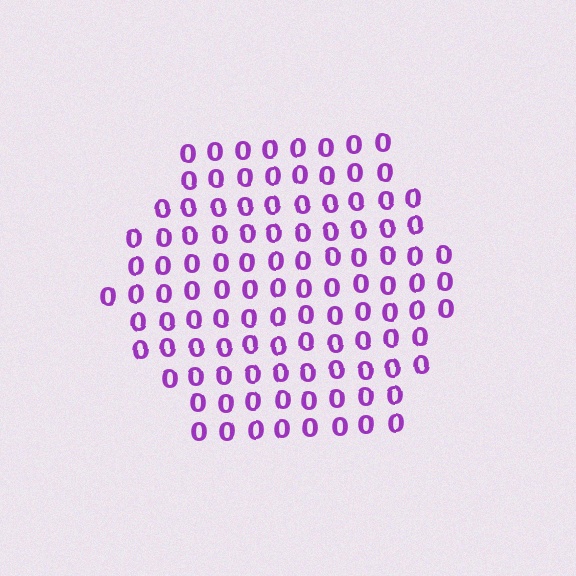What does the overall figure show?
The overall figure shows a hexagon.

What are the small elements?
The small elements are digit 0's.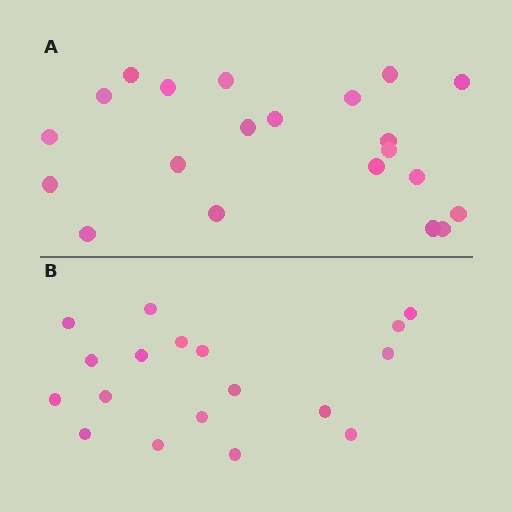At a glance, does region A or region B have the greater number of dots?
Region A (the top region) has more dots.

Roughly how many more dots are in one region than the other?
Region A has just a few more — roughly 2 or 3 more dots than region B.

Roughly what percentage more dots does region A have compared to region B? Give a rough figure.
About 15% more.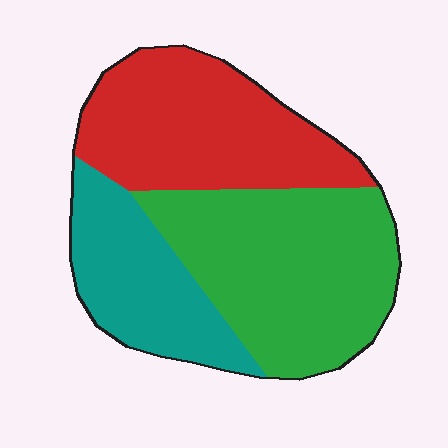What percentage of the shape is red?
Red covers 35% of the shape.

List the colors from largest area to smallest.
From largest to smallest: green, red, teal.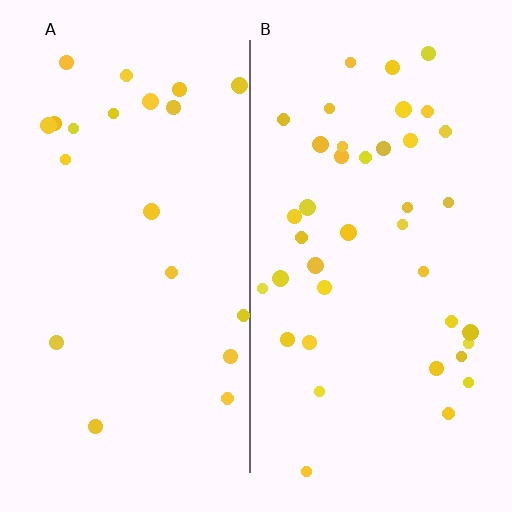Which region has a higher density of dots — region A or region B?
B (the right).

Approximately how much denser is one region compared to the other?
Approximately 1.9× — region B over region A.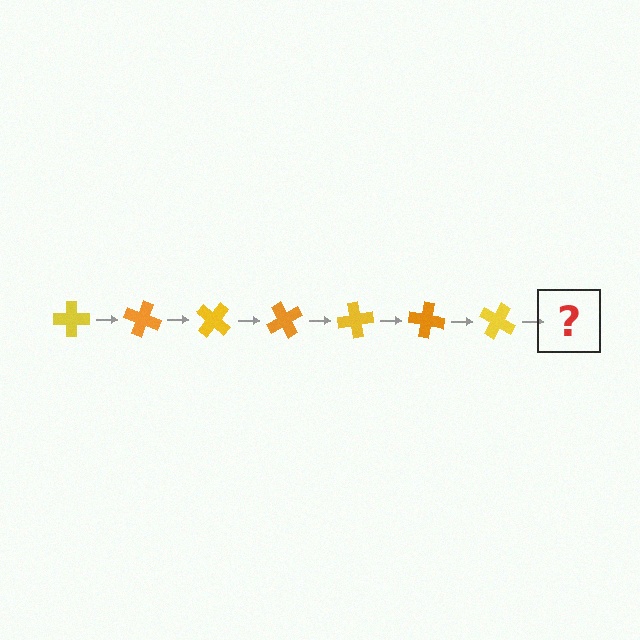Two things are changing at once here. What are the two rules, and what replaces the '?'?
The two rules are that it rotates 20 degrees each step and the color cycles through yellow and orange. The '?' should be an orange cross, rotated 140 degrees from the start.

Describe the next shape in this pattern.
It should be an orange cross, rotated 140 degrees from the start.